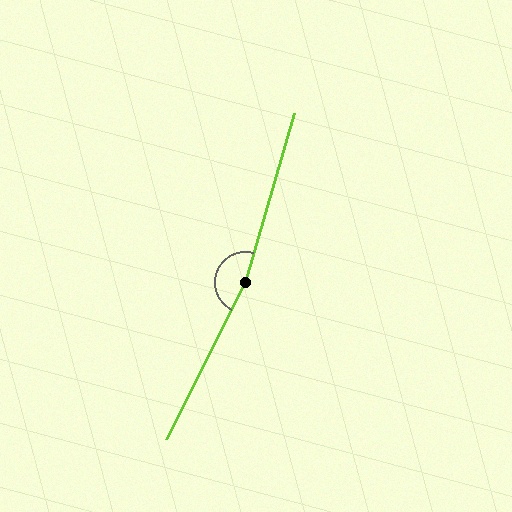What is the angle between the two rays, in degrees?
Approximately 169 degrees.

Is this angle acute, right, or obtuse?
It is obtuse.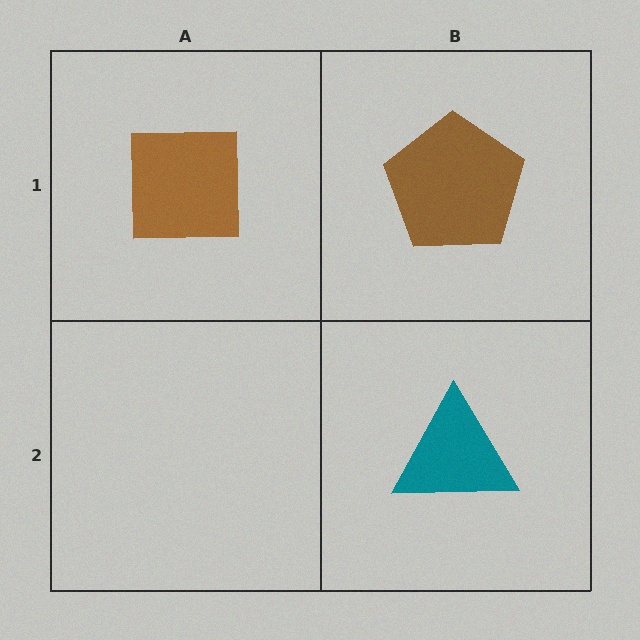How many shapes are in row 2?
1 shape.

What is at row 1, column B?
A brown pentagon.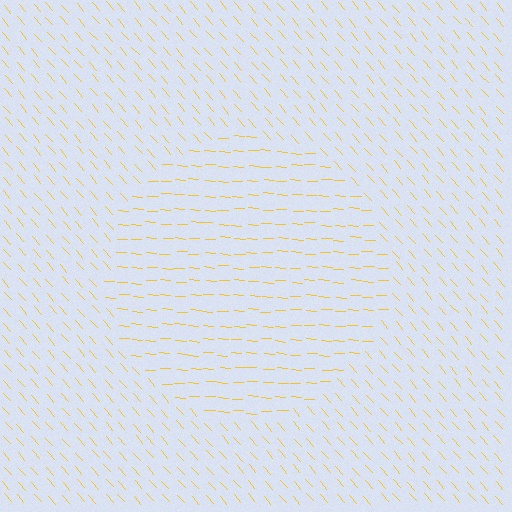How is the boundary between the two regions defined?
The boundary is defined purely by a change in line orientation (approximately 45 degrees difference). All lines are the same color and thickness.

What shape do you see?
I see a circle.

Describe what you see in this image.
The image is filled with small yellow line segments. A circle region in the image has lines oriented differently from the surrounding lines, creating a visible texture boundary.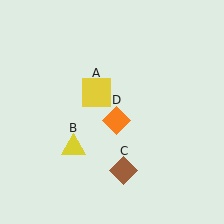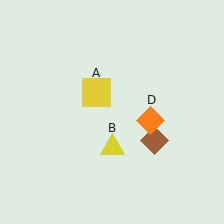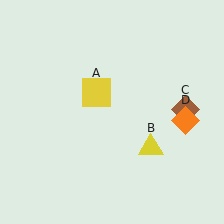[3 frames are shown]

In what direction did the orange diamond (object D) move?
The orange diamond (object D) moved right.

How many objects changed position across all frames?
3 objects changed position: yellow triangle (object B), brown diamond (object C), orange diamond (object D).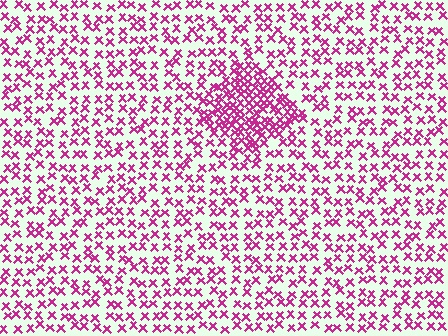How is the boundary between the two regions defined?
The boundary is defined by a change in element density (approximately 2.2x ratio). All elements are the same color, size, and shape.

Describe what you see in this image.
The image contains small magenta elements arranged at two different densities. A diamond-shaped region is visible where the elements are more densely packed than the surrounding area.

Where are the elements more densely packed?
The elements are more densely packed inside the diamond boundary.